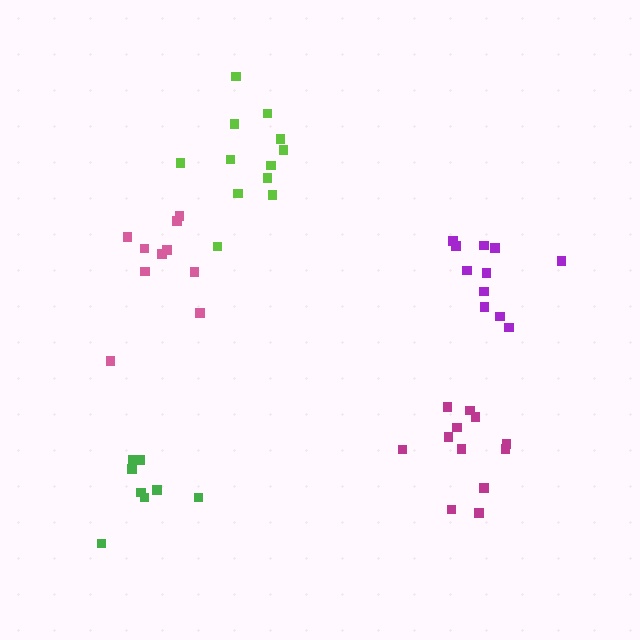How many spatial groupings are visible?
There are 5 spatial groupings.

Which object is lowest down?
The green cluster is bottommost.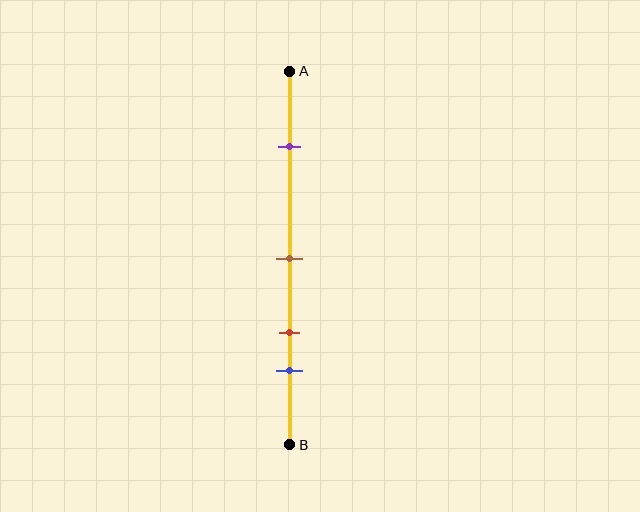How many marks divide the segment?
There are 4 marks dividing the segment.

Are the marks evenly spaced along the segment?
No, the marks are not evenly spaced.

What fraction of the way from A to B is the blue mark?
The blue mark is approximately 80% (0.8) of the way from A to B.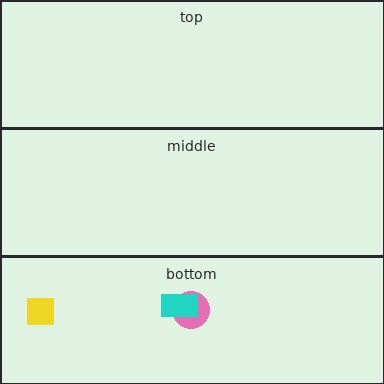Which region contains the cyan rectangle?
The bottom region.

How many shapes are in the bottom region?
3.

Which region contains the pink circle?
The bottom region.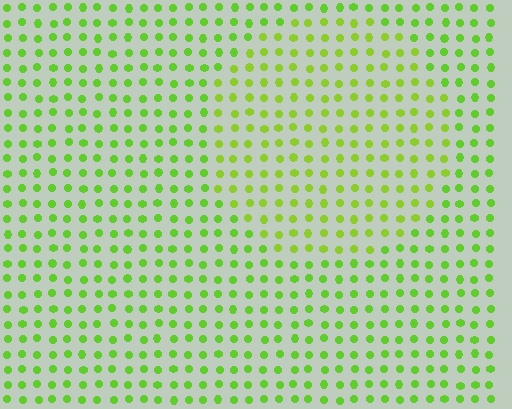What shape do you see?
I see a circle.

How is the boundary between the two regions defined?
The boundary is defined purely by a slight shift in hue (about 17 degrees). Spacing, size, and orientation are identical on both sides.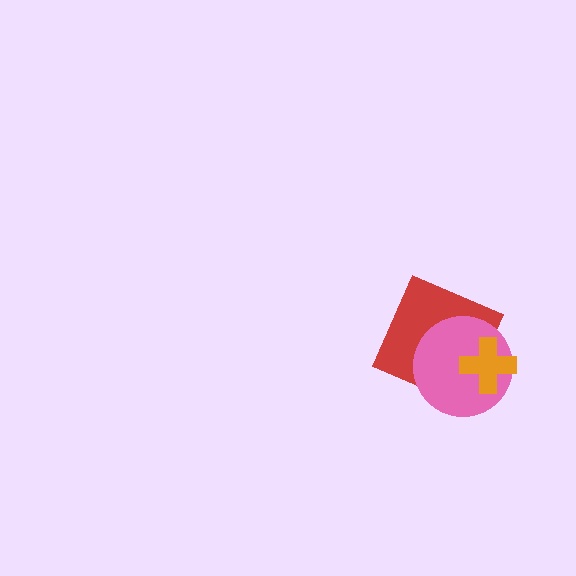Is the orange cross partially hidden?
No, no other shape covers it.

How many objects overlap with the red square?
2 objects overlap with the red square.